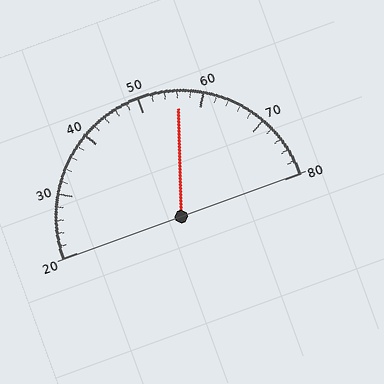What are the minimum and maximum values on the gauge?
The gauge ranges from 20 to 80.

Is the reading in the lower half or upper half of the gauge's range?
The reading is in the upper half of the range (20 to 80).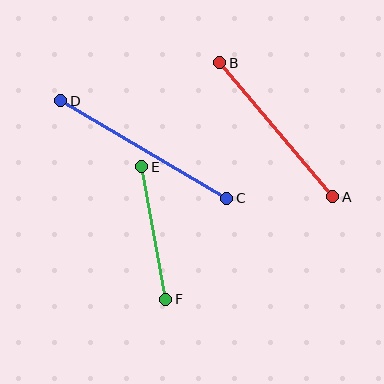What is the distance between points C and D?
The distance is approximately 192 pixels.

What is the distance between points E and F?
The distance is approximately 135 pixels.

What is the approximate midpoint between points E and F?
The midpoint is at approximately (154, 233) pixels.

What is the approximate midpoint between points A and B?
The midpoint is at approximately (276, 130) pixels.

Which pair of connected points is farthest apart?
Points C and D are farthest apart.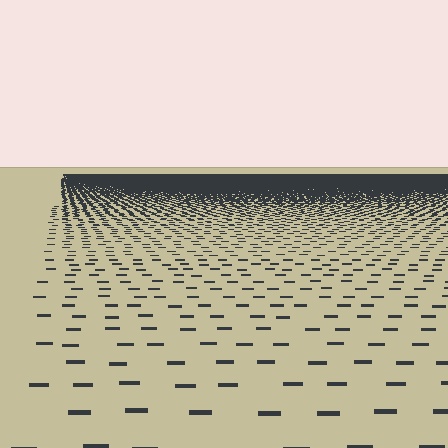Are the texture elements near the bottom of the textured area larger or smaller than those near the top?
Larger. Near the bottom, elements are closer to the viewer and appear at a bigger on-screen size.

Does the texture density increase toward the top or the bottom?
Density increases toward the top.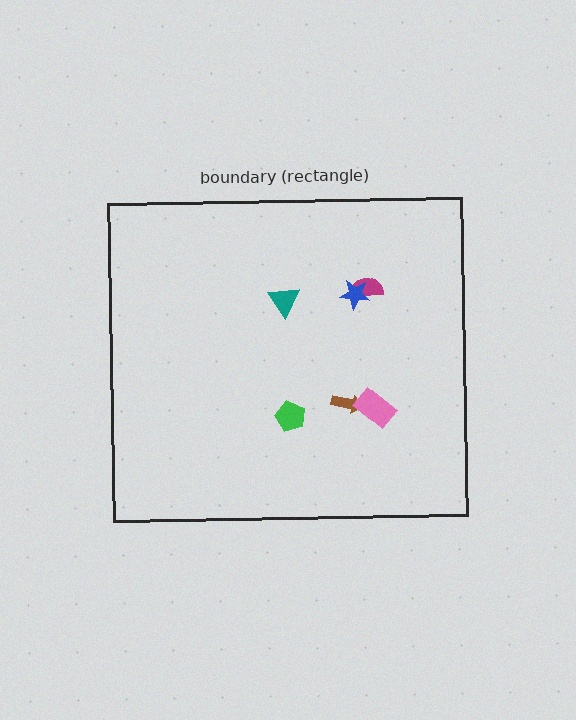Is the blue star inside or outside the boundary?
Inside.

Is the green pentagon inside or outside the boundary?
Inside.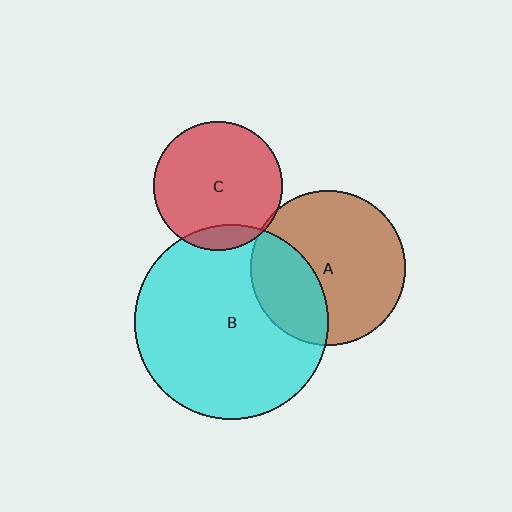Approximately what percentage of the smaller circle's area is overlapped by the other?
Approximately 5%.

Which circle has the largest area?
Circle B (cyan).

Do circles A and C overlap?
Yes.